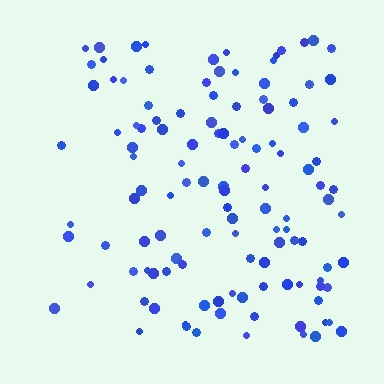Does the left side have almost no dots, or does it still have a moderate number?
Still a moderate number, just noticeably fewer than the right.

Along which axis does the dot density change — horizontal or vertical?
Horizontal.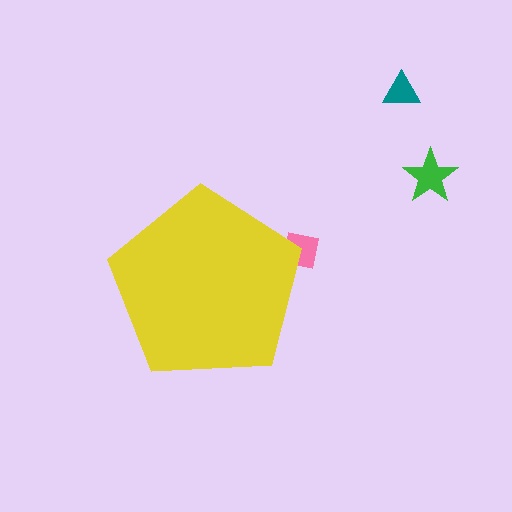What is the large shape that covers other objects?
A yellow pentagon.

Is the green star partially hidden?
No, the green star is fully visible.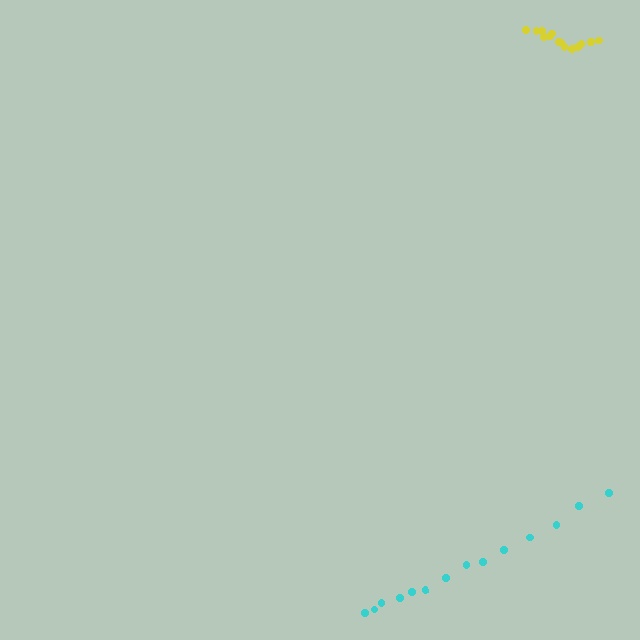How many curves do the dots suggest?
There are 2 distinct paths.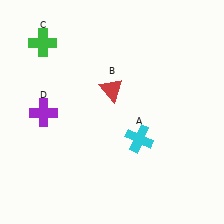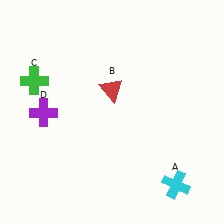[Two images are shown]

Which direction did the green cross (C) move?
The green cross (C) moved down.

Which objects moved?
The objects that moved are: the cyan cross (A), the green cross (C).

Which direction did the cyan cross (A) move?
The cyan cross (A) moved down.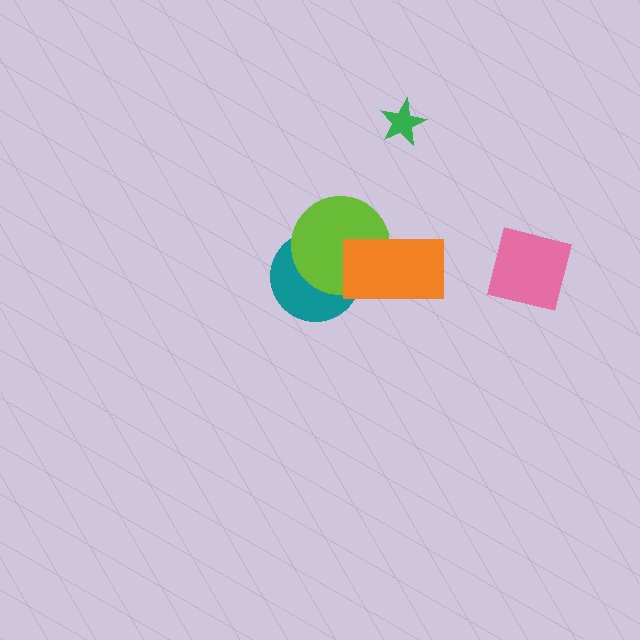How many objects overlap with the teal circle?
2 objects overlap with the teal circle.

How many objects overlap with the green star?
0 objects overlap with the green star.